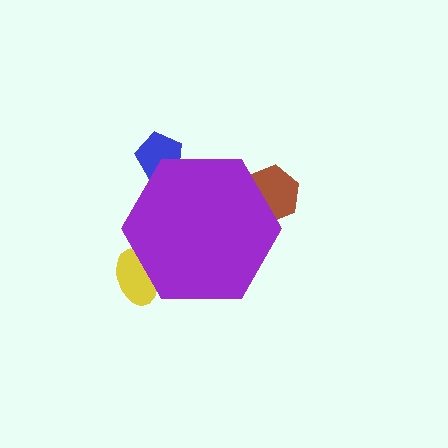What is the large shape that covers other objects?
A purple hexagon.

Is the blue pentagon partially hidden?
Yes, the blue pentagon is partially hidden behind the purple hexagon.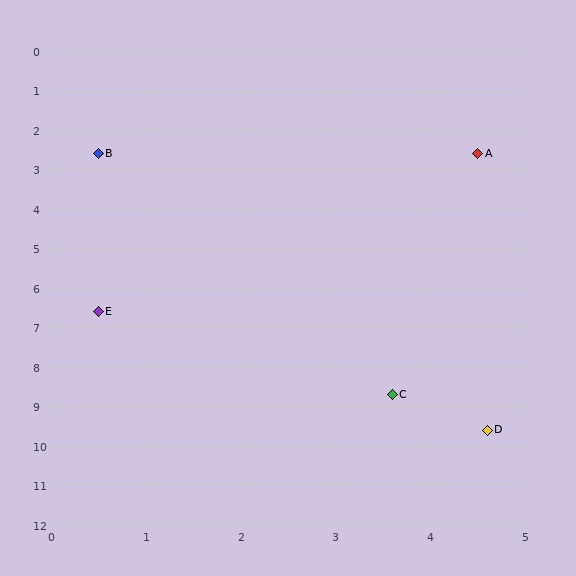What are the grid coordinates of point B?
Point B is at approximately (0.5, 2.6).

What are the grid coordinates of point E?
Point E is at approximately (0.5, 6.6).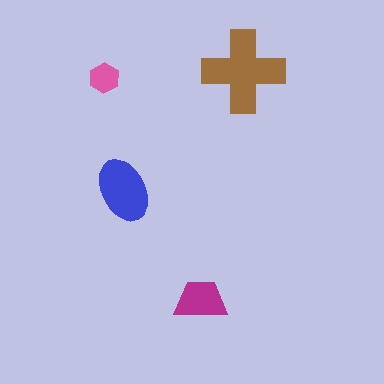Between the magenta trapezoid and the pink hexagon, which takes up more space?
The magenta trapezoid.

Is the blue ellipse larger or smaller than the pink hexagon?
Larger.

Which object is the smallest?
The pink hexagon.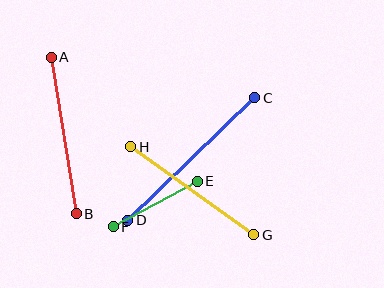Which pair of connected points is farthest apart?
Points C and D are farthest apart.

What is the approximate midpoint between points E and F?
The midpoint is at approximately (155, 204) pixels.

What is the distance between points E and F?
The distance is approximately 95 pixels.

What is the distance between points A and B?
The distance is approximately 158 pixels.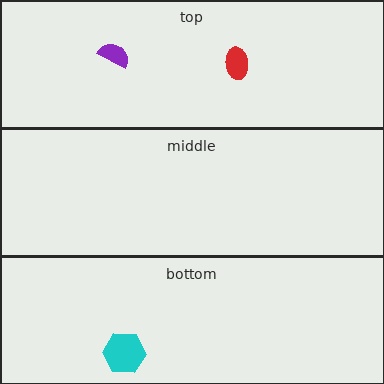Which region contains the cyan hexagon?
The bottom region.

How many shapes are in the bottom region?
1.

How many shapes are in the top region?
2.